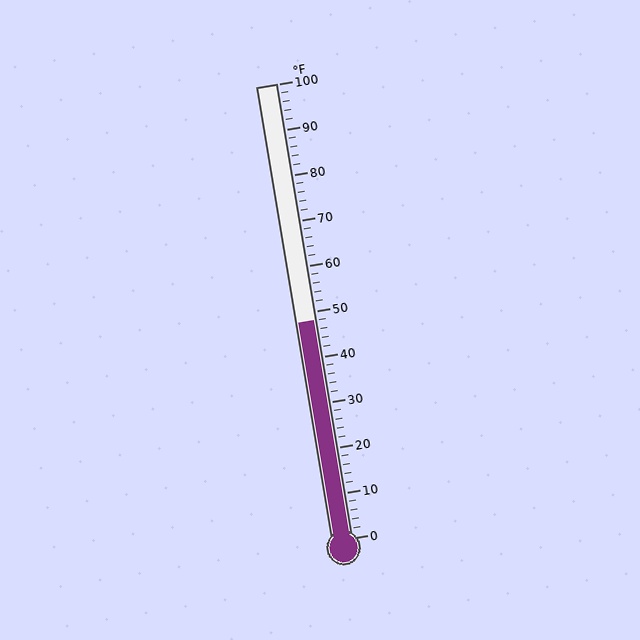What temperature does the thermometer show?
The thermometer shows approximately 48°F.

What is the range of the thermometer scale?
The thermometer scale ranges from 0°F to 100°F.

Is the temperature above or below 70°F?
The temperature is below 70°F.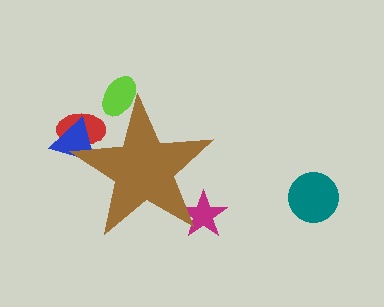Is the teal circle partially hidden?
No, the teal circle is fully visible.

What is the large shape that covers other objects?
A brown star.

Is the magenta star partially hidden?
Yes, the magenta star is partially hidden behind the brown star.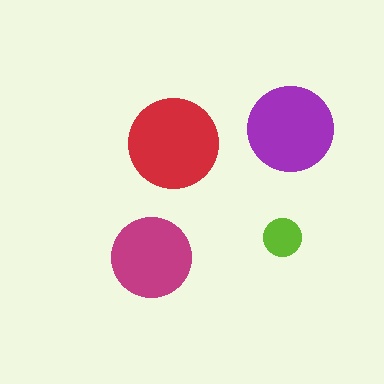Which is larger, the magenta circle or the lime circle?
The magenta one.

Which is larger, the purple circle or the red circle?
The red one.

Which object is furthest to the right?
The purple circle is rightmost.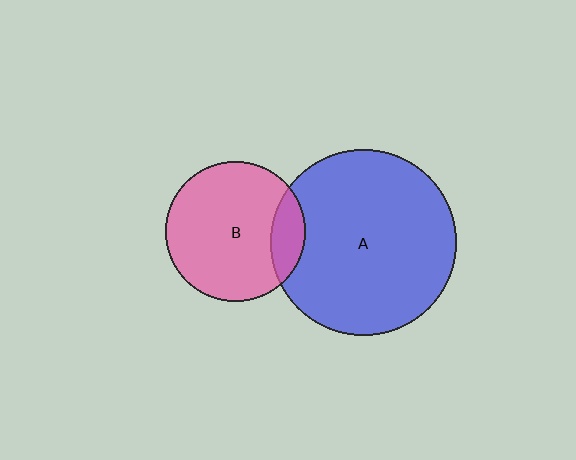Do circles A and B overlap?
Yes.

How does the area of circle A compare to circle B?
Approximately 1.8 times.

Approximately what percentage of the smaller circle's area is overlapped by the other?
Approximately 15%.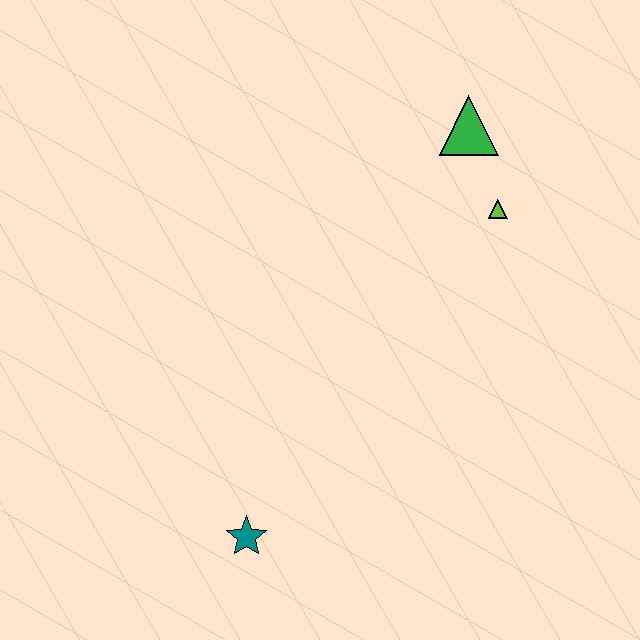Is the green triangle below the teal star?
No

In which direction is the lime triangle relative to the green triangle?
The lime triangle is below the green triangle.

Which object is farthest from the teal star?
The green triangle is farthest from the teal star.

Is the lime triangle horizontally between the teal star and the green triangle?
No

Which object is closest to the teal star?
The lime triangle is closest to the teal star.